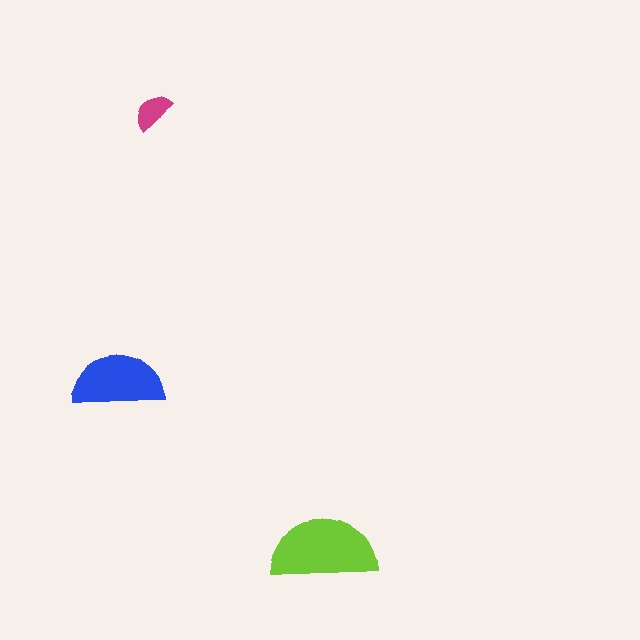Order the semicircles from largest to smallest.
the lime one, the blue one, the magenta one.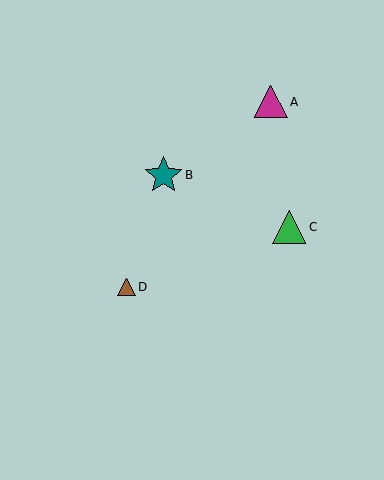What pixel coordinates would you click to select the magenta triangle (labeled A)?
Click at (271, 102) to select the magenta triangle A.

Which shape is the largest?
The teal star (labeled B) is the largest.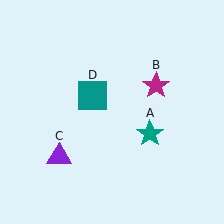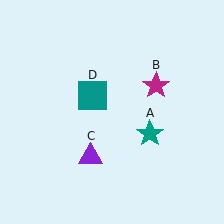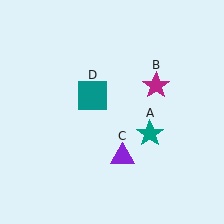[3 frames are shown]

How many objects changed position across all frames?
1 object changed position: purple triangle (object C).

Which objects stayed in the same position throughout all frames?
Teal star (object A) and magenta star (object B) and teal square (object D) remained stationary.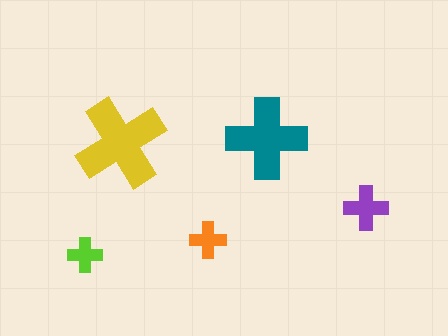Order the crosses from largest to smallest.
the yellow one, the teal one, the purple one, the orange one, the lime one.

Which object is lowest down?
The lime cross is bottommost.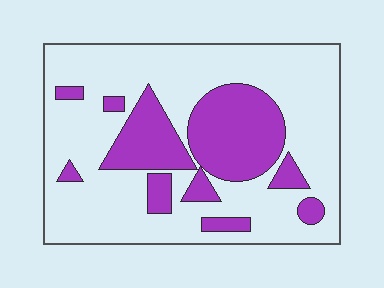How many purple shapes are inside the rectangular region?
10.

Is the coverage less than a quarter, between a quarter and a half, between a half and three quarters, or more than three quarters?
Between a quarter and a half.